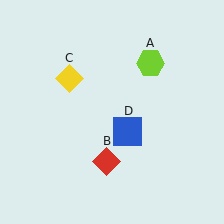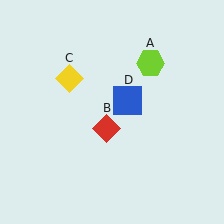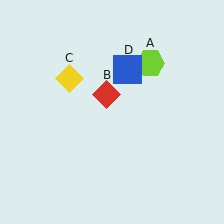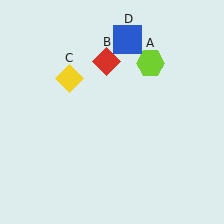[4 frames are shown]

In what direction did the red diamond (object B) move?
The red diamond (object B) moved up.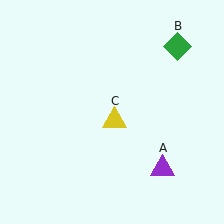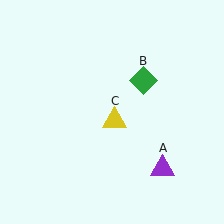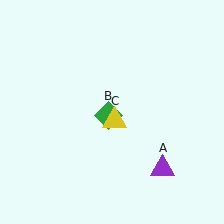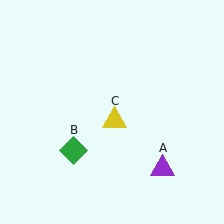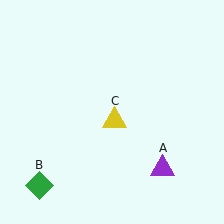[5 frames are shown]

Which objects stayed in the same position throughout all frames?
Purple triangle (object A) and yellow triangle (object C) remained stationary.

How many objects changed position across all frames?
1 object changed position: green diamond (object B).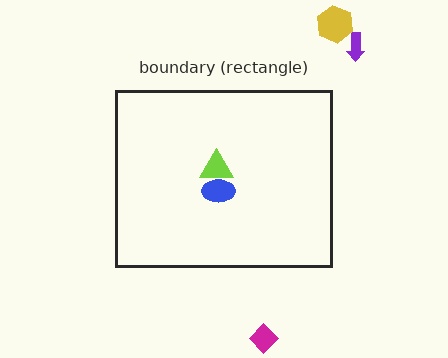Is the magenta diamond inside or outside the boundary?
Outside.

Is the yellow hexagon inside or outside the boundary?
Outside.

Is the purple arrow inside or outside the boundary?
Outside.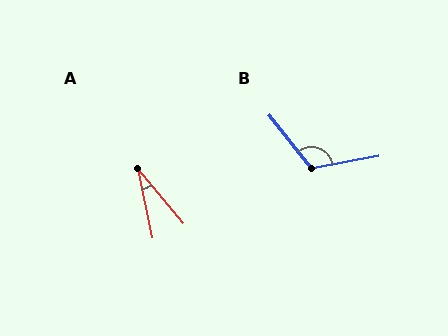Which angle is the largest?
B, at approximately 118 degrees.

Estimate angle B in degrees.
Approximately 118 degrees.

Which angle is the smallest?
A, at approximately 27 degrees.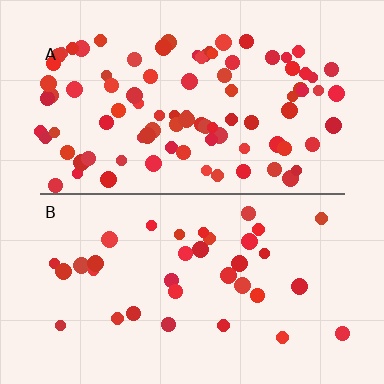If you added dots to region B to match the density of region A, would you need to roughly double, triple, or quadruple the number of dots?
Approximately triple.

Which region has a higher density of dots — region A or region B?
A (the top).